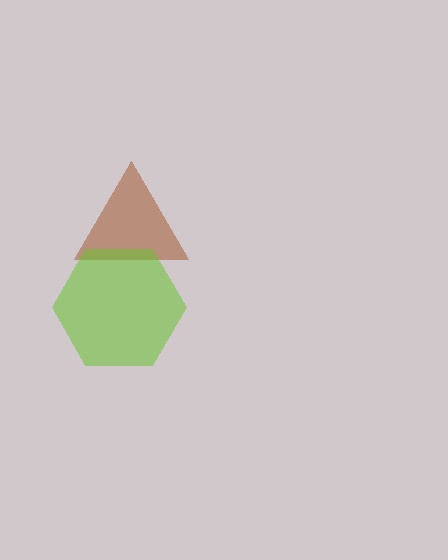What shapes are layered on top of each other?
The layered shapes are: a brown triangle, a lime hexagon.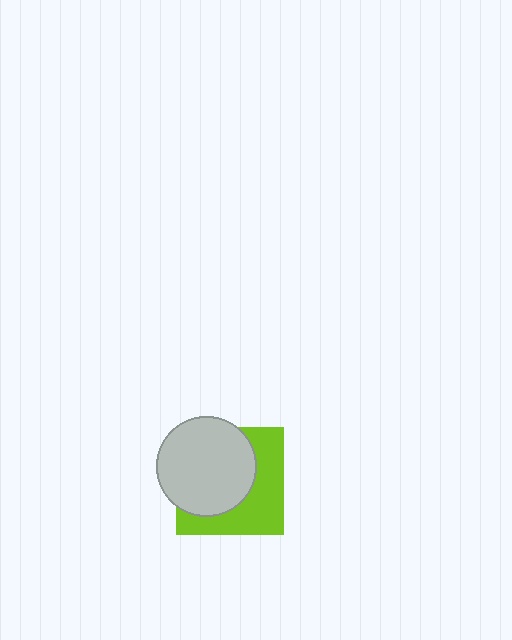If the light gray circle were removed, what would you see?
You would see the complete lime square.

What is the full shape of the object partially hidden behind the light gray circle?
The partially hidden object is a lime square.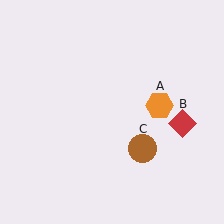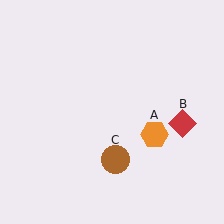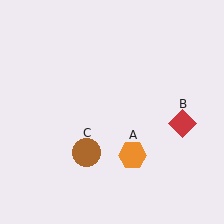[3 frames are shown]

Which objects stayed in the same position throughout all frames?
Red diamond (object B) remained stationary.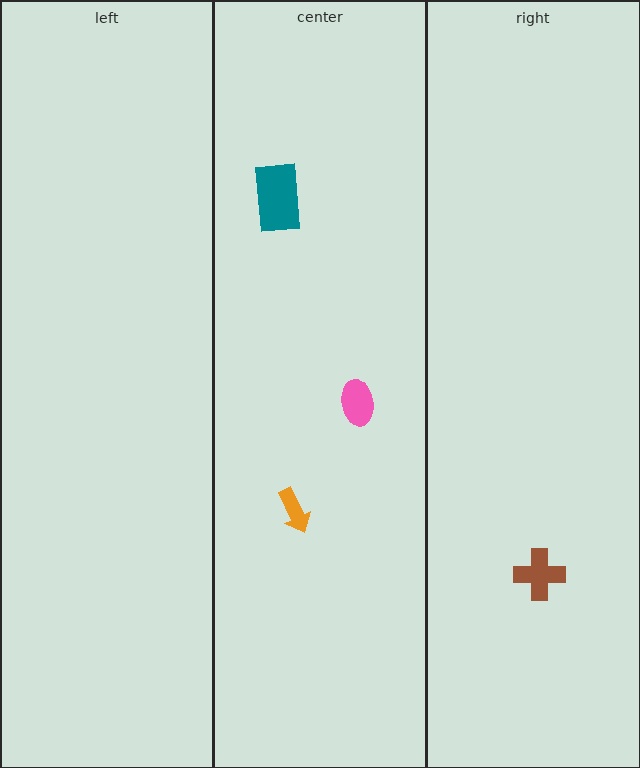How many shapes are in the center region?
3.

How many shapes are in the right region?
1.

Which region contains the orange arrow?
The center region.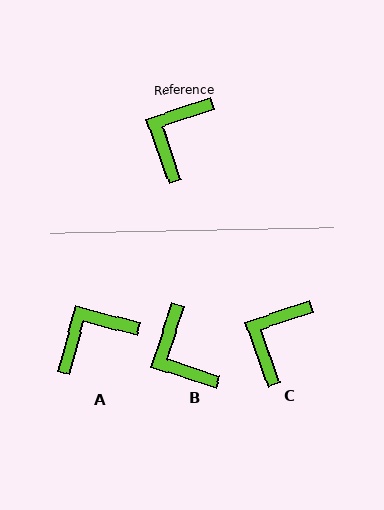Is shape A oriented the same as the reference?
No, it is off by about 35 degrees.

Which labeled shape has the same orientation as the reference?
C.